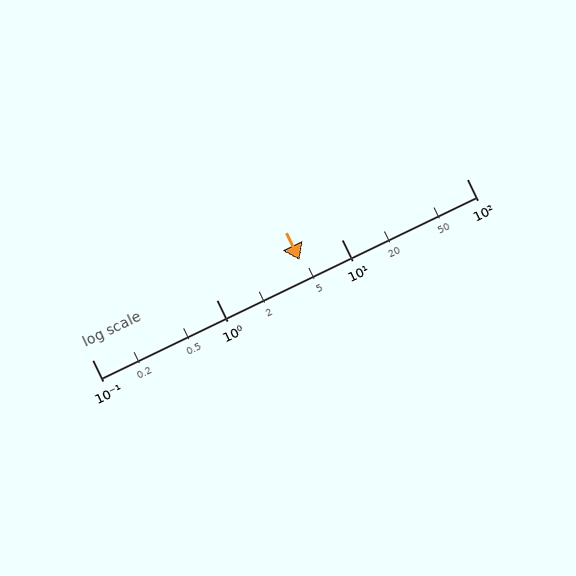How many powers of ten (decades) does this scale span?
The scale spans 3 decades, from 0.1 to 100.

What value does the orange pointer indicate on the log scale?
The pointer indicates approximately 4.6.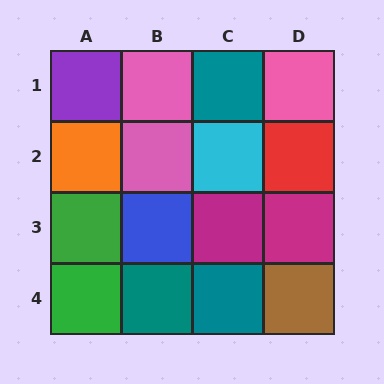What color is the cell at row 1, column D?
Pink.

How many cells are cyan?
1 cell is cyan.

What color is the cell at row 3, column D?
Magenta.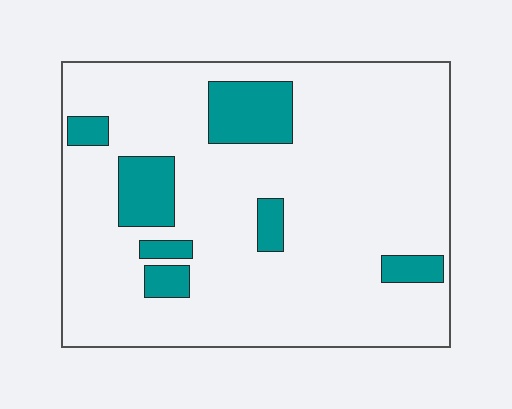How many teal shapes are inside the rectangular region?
7.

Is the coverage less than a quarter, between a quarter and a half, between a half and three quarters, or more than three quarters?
Less than a quarter.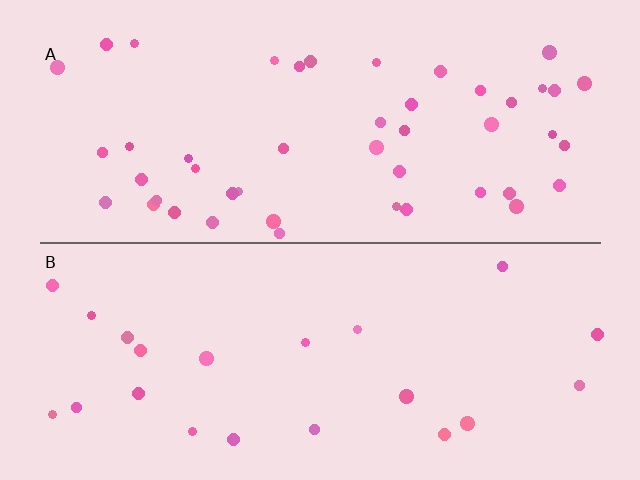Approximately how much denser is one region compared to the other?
Approximately 2.2× — region A over region B.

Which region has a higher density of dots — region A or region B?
A (the top).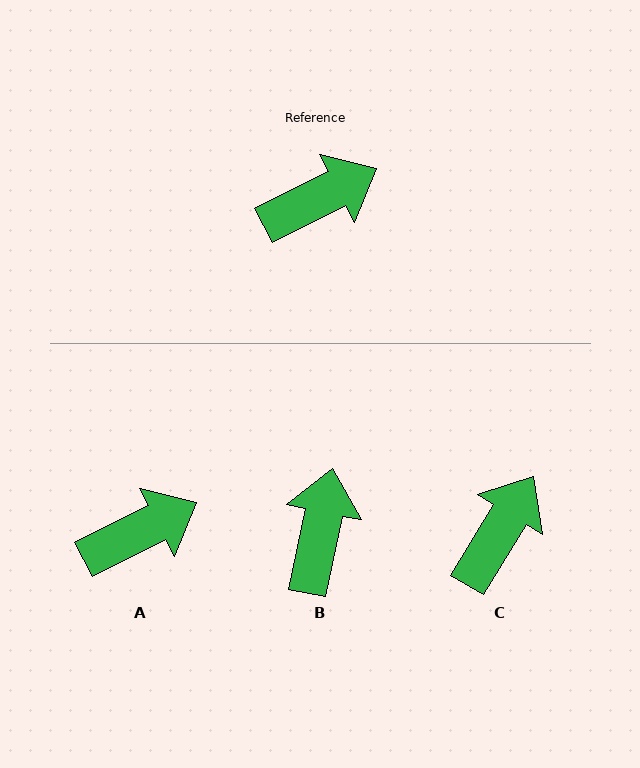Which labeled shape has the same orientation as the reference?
A.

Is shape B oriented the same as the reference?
No, it is off by about 52 degrees.